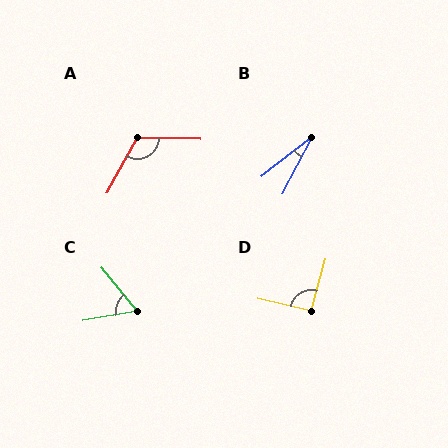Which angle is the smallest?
B, at approximately 24 degrees.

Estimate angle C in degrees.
Approximately 61 degrees.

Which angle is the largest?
A, at approximately 117 degrees.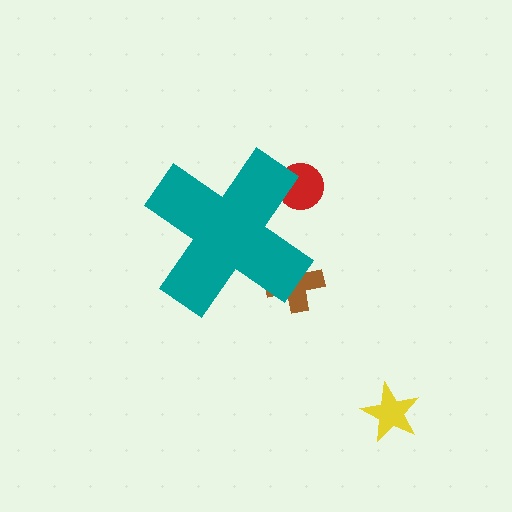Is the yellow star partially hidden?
No, the yellow star is fully visible.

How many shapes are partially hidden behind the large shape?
2 shapes are partially hidden.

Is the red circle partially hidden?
Yes, the red circle is partially hidden behind the teal cross.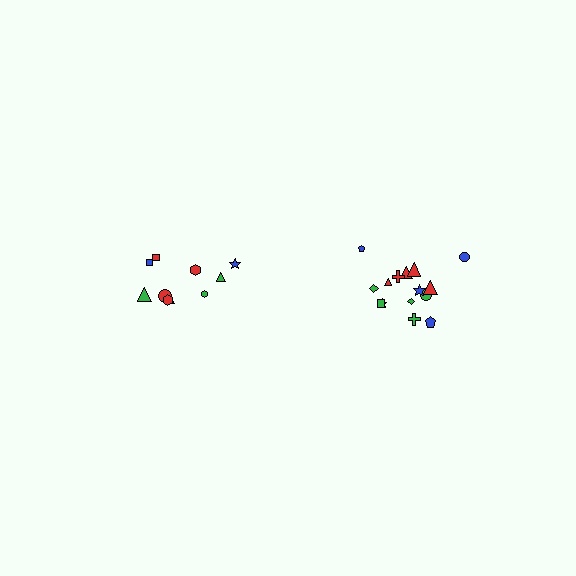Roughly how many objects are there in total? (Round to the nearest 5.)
Roughly 25 objects in total.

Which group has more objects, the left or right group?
The right group.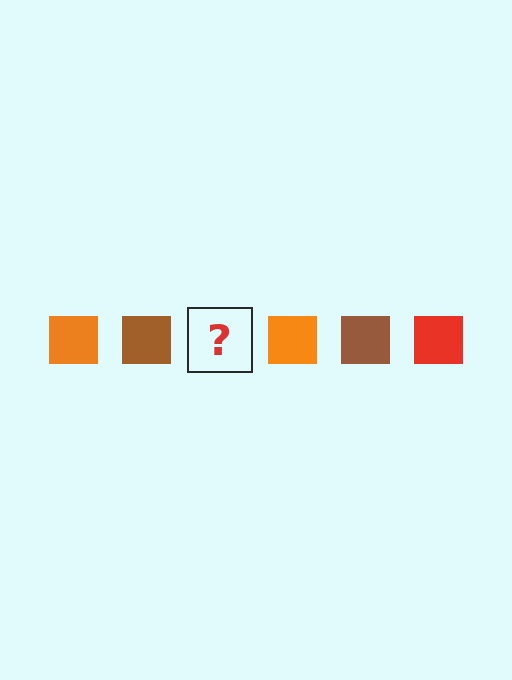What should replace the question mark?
The question mark should be replaced with a red square.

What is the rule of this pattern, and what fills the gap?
The rule is that the pattern cycles through orange, brown, red squares. The gap should be filled with a red square.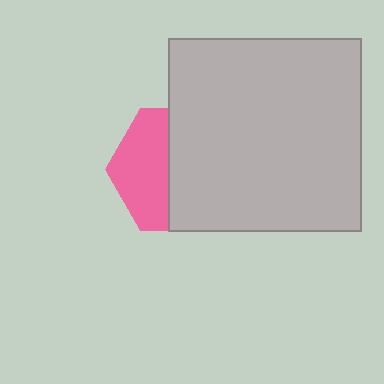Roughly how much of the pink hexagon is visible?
A small part of it is visible (roughly 42%).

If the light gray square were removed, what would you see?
You would see the complete pink hexagon.